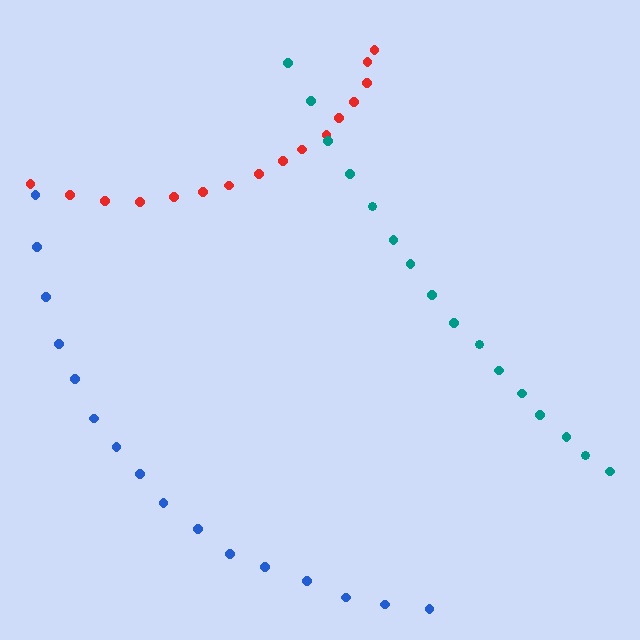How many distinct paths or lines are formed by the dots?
There are 3 distinct paths.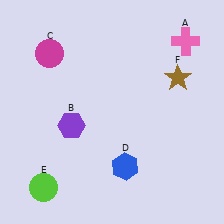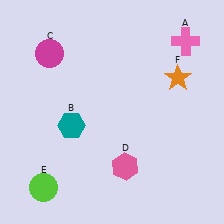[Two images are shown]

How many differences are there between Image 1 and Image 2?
There are 3 differences between the two images.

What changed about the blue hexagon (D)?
In Image 1, D is blue. In Image 2, it changed to pink.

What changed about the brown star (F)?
In Image 1, F is brown. In Image 2, it changed to orange.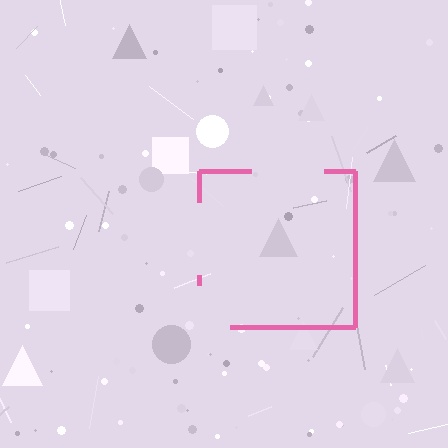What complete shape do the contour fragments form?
The contour fragments form a square.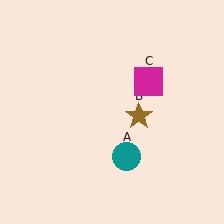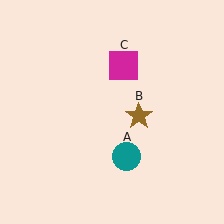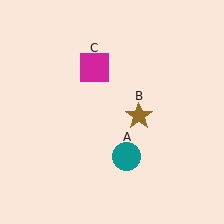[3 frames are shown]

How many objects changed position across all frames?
1 object changed position: magenta square (object C).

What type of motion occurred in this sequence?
The magenta square (object C) rotated counterclockwise around the center of the scene.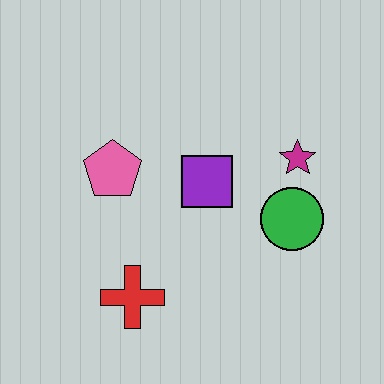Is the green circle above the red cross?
Yes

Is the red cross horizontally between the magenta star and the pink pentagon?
Yes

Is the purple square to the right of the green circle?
No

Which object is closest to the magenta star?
The green circle is closest to the magenta star.